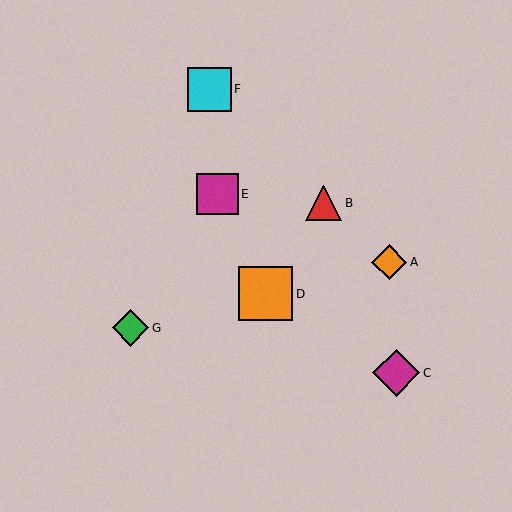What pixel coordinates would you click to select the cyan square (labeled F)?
Click at (209, 89) to select the cyan square F.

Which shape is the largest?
The orange square (labeled D) is the largest.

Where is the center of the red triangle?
The center of the red triangle is at (324, 203).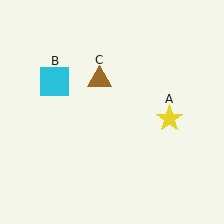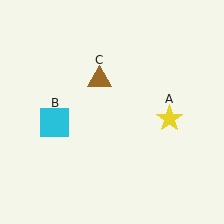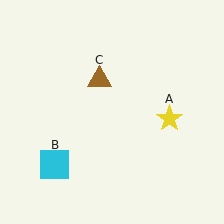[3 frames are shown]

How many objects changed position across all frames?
1 object changed position: cyan square (object B).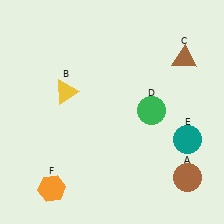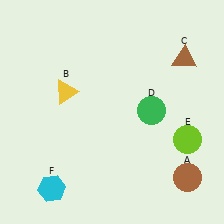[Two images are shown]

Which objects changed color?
E changed from teal to lime. F changed from orange to cyan.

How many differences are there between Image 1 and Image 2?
There are 2 differences between the two images.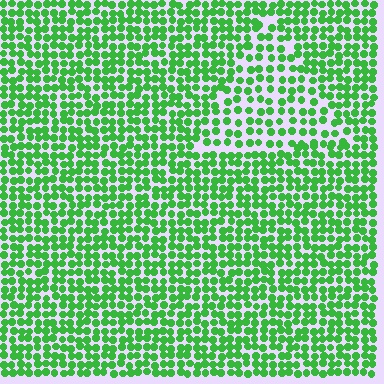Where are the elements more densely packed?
The elements are more densely packed outside the triangle boundary.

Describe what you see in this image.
The image contains small green elements arranged at two different densities. A triangle-shaped region is visible where the elements are less densely packed than the surrounding area.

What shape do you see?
I see a triangle.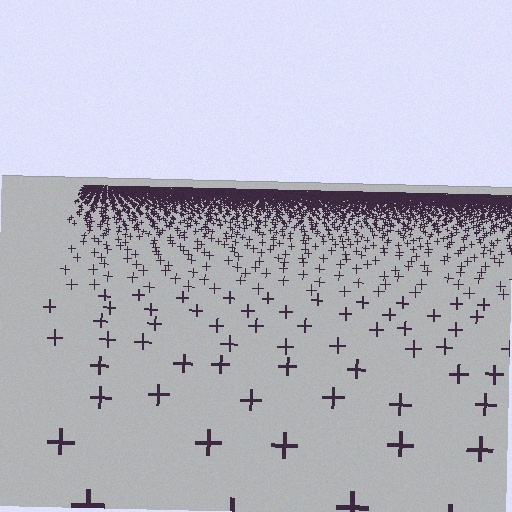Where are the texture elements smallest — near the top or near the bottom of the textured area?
Near the top.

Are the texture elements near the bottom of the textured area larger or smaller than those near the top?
Larger. Near the bottom, elements are closer to the viewer and appear at a bigger on-screen size.